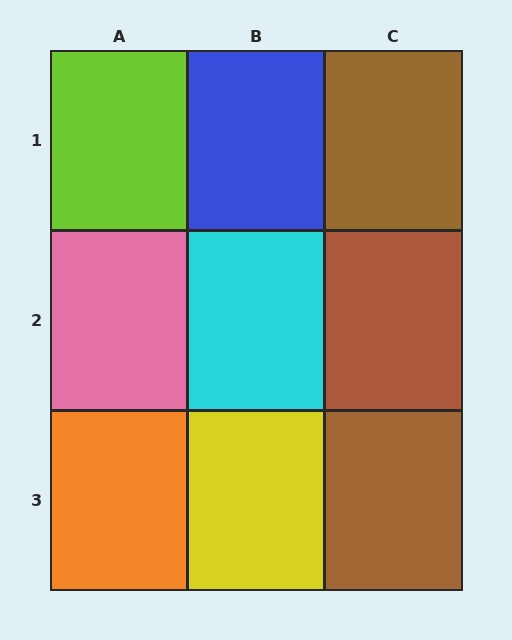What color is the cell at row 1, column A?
Lime.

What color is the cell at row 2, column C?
Brown.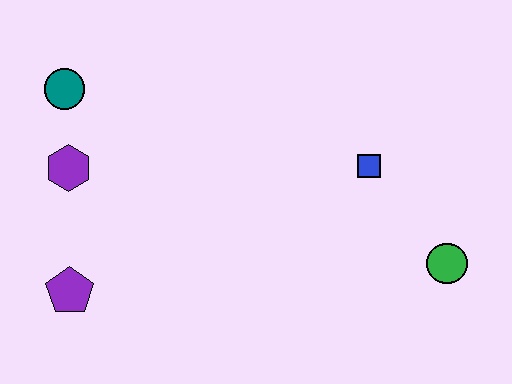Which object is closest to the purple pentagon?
The purple hexagon is closest to the purple pentagon.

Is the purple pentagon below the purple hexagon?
Yes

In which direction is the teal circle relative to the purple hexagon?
The teal circle is above the purple hexagon.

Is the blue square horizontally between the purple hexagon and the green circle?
Yes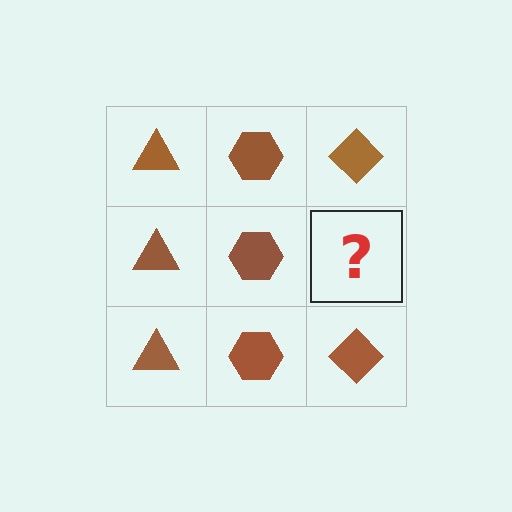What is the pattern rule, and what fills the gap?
The rule is that each column has a consistent shape. The gap should be filled with a brown diamond.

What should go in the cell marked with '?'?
The missing cell should contain a brown diamond.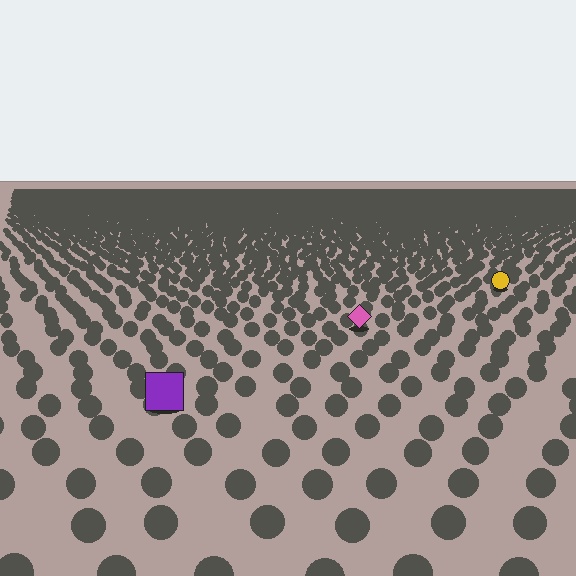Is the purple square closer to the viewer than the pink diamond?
Yes. The purple square is closer — you can tell from the texture gradient: the ground texture is coarser near it.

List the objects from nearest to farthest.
From nearest to farthest: the purple square, the pink diamond, the yellow circle.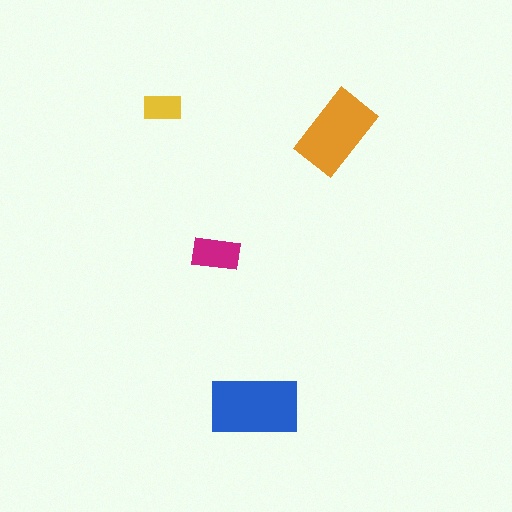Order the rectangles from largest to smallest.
the blue one, the orange one, the magenta one, the yellow one.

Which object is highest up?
The yellow rectangle is topmost.